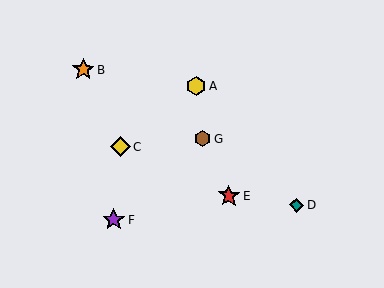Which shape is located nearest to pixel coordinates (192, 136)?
The brown hexagon (labeled G) at (203, 139) is nearest to that location.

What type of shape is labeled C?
Shape C is a yellow diamond.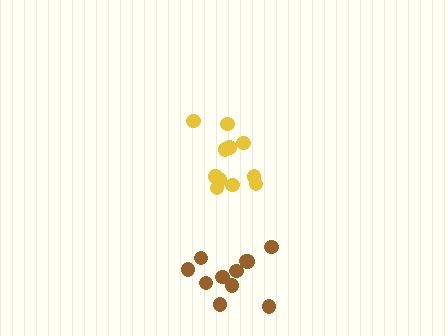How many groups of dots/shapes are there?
There are 2 groups.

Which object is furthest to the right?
The yellow cluster is rightmost.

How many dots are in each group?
Group 1: 12 dots, Group 2: 11 dots (23 total).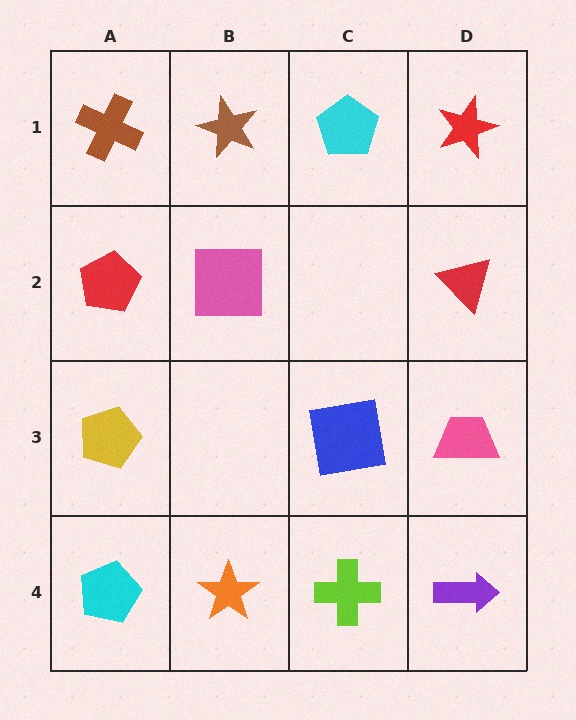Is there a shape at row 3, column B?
No, that cell is empty.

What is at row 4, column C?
A lime cross.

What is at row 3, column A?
A yellow pentagon.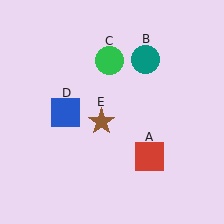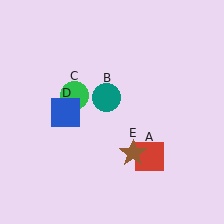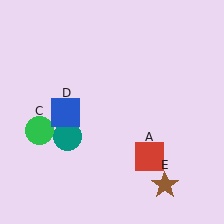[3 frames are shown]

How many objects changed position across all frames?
3 objects changed position: teal circle (object B), green circle (object C), brown star (object E).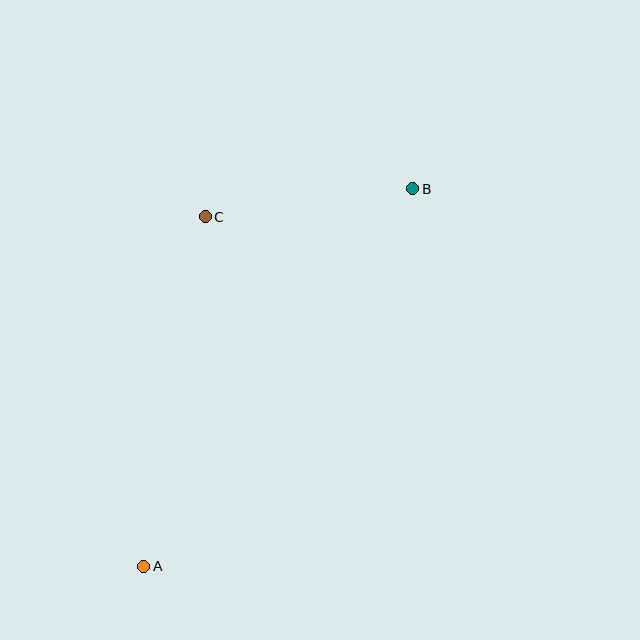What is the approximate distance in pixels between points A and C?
The distance between A and C is approximately 355 pixels.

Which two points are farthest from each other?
Points A and B are farthest from each other.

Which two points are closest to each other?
Points B and C are closest to each other.